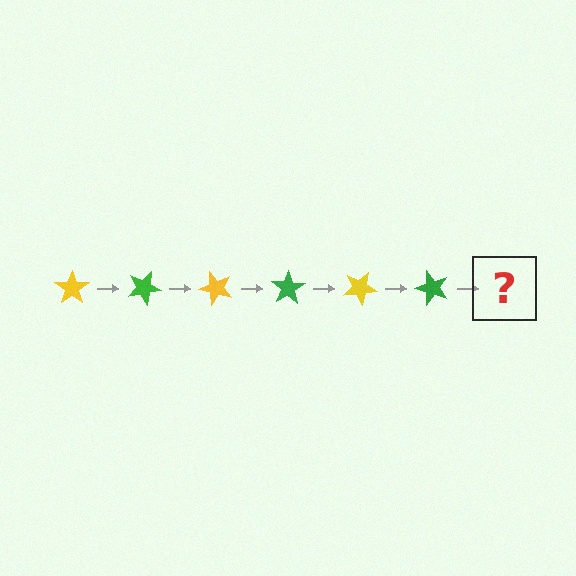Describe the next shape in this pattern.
It should be a yellow star, rotated 150 degrees from the start.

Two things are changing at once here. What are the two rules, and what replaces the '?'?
The two rules are that it rotates 25 degrees each step and the color cycles through yellow and green. The '?' should be a yellow star, rotated 150 degrees from the start.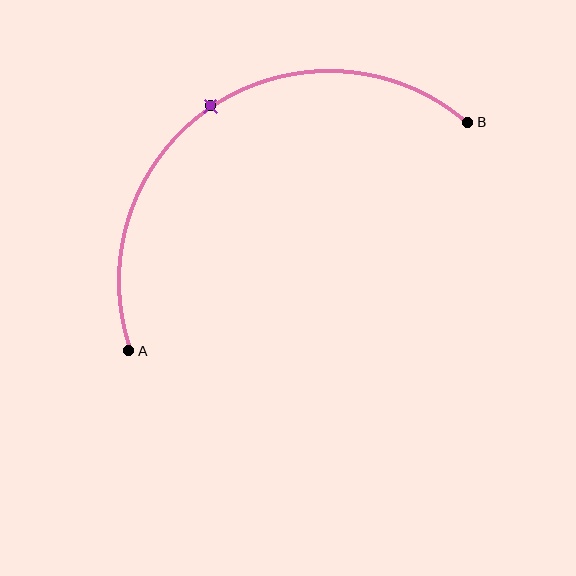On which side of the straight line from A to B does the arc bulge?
The arc bulges above and to the left of the straight line connecting A and B.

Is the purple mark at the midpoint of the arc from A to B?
Yes. The purple mark lies on the arc at equal arc-length from both A and B — it is the arc midpoint.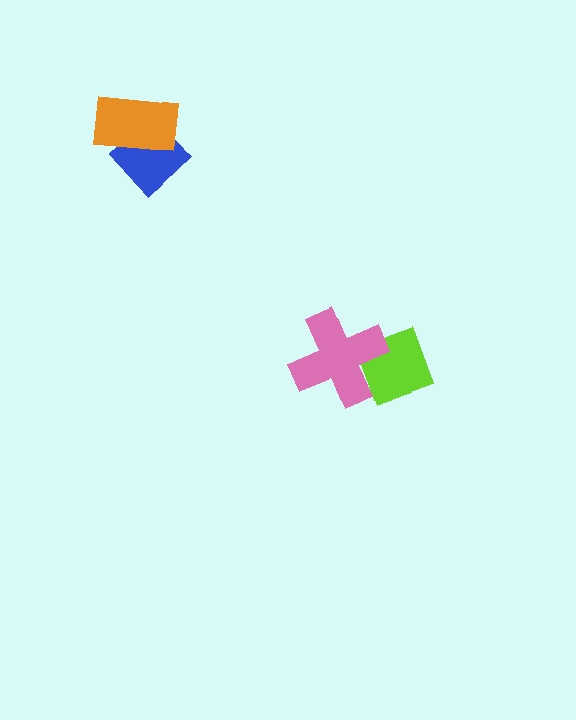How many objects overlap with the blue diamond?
1 object overlaps with the blue diamond.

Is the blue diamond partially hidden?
Yes, it is partially covered by another shape.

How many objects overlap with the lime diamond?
1 object overlaps with the lime diamond.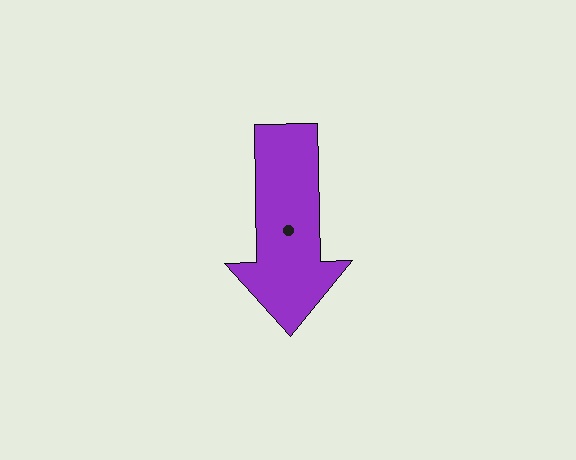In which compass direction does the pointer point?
South.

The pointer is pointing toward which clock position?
Roughly 6 o'clock.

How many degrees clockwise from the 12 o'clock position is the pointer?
Approximately 179 degrees.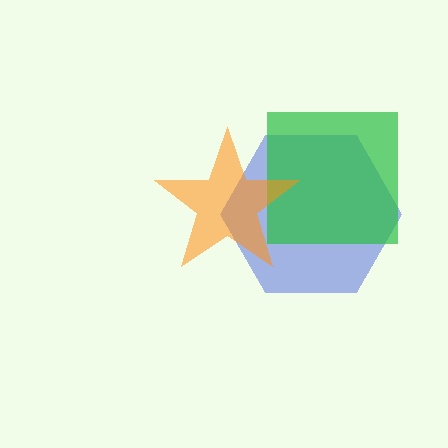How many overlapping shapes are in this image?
There are 3 overlapping shapes in the image.